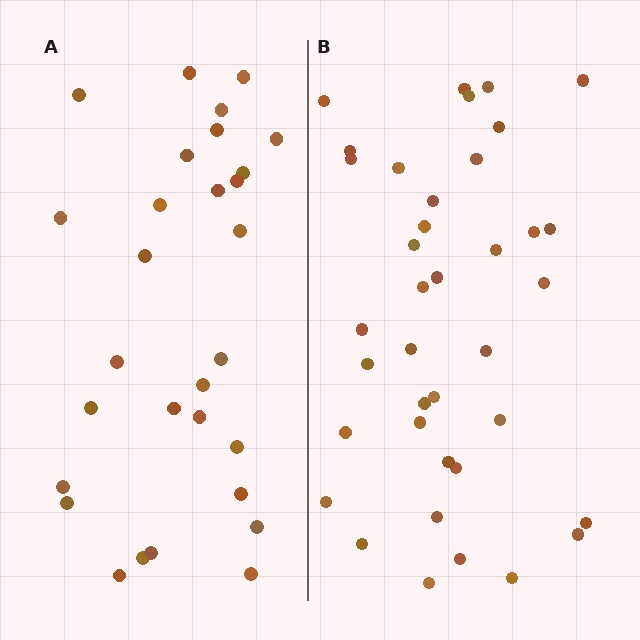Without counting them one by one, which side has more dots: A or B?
Region B (the right region) has more dots.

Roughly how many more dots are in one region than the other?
Region B has roughly 8 or so more dots than region A.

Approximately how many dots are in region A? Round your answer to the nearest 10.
About 30 dots. (The exact count is 29, which rounds to 30.)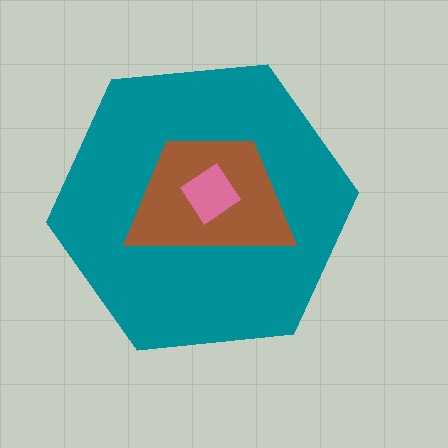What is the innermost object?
The pink diamond.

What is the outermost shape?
The teal hexagon.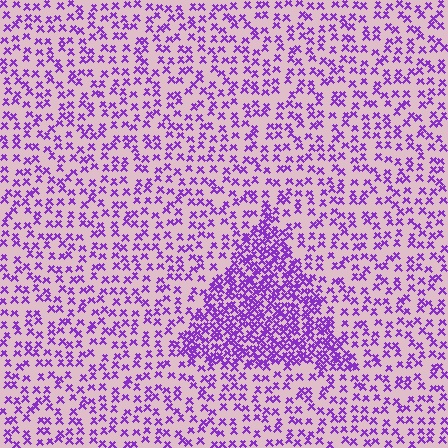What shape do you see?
I see a triangle.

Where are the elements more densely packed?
The elements are more densely packed inside the triangle boundary.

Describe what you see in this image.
The image contains small purple elements arranged at two different densities. A triangle-shaped region is visible where the elements are more densely packed than the surrounding area.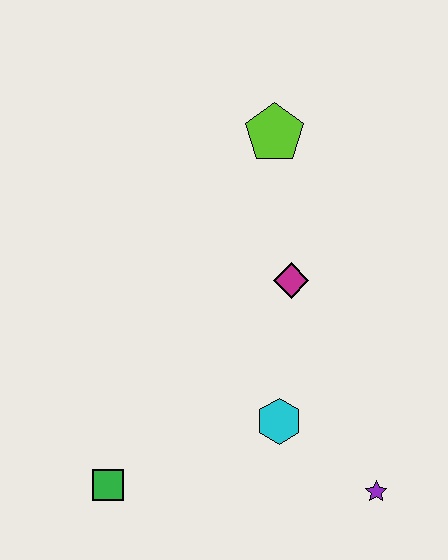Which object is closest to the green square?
The cyan hexagon is closest to the green square.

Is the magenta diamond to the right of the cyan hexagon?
Yes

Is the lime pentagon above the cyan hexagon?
Yes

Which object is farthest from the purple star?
The lime pentagon is farthest from the purple star.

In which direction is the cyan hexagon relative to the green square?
The cyan hexagon is to the right of the green square.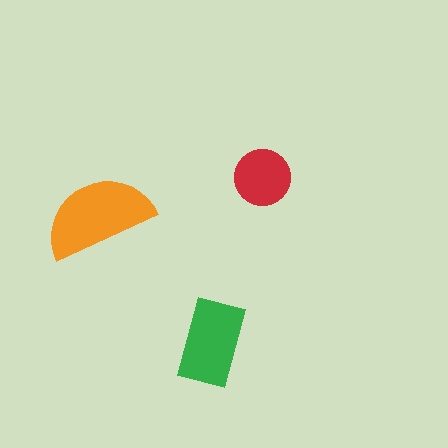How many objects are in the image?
There are 3 objects in the image.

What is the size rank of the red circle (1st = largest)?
3rd.